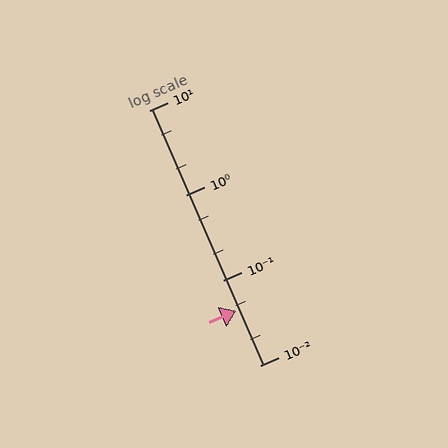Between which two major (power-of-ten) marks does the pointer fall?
The pointer is between 0.01 and 0.1.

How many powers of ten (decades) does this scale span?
The scale spans 3 decades, from 0.01 to 10.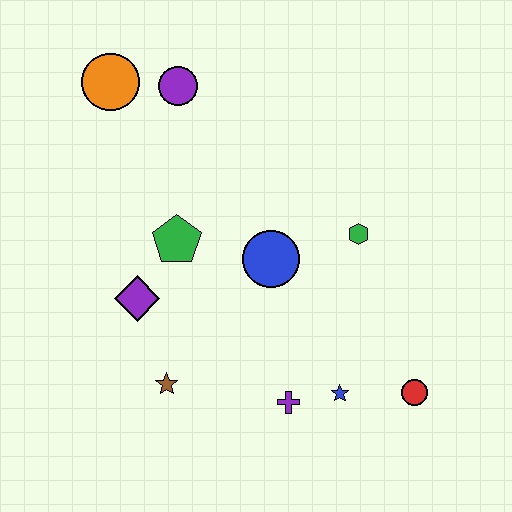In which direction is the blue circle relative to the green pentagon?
The blue circle is to the right of the green pentagon.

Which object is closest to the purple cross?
The blue star is closest to the purple cross.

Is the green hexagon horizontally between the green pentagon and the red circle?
Yes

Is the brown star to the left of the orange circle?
No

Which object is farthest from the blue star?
The orange circle is farthest from the blue star.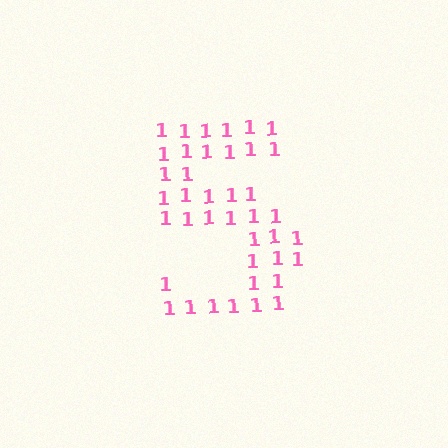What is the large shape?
The large shape is the digit 5.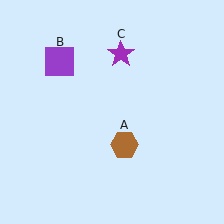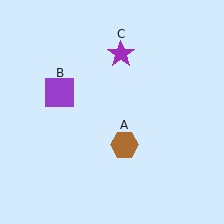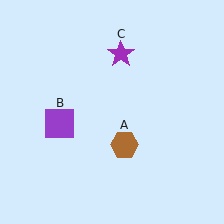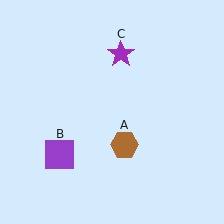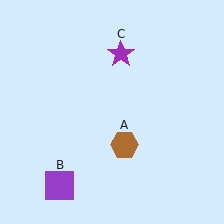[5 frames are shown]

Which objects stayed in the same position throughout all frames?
Brown hexagon (object A) and purple star (object C) remained stationary.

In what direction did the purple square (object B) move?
The purple square (object B) moved down.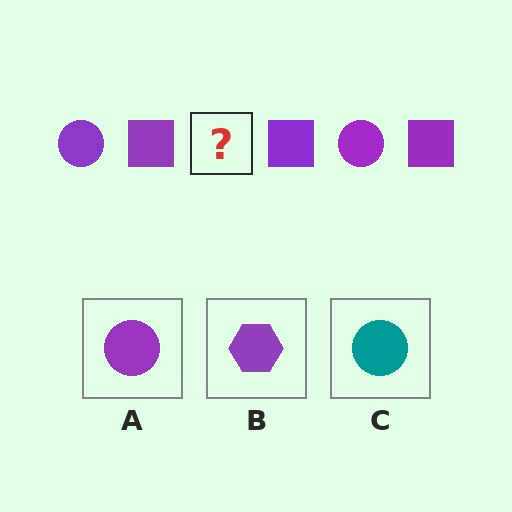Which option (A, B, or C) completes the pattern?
A.